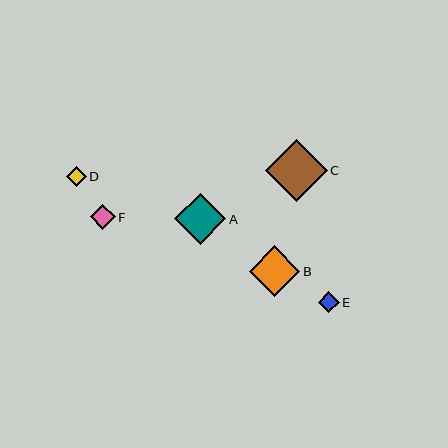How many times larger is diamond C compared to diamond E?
Diamond C is approximately 2.9 times the size of diamond E.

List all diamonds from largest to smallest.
From largest to smallest: C, A, B, F, E, D.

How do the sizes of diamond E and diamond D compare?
Diamond E and diamond D are approximately the same size.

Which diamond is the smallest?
Diamond D is the smallest with a size of approximately 20 pixels.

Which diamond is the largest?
Diamond C is the largest with a size of approximately 62 pixels.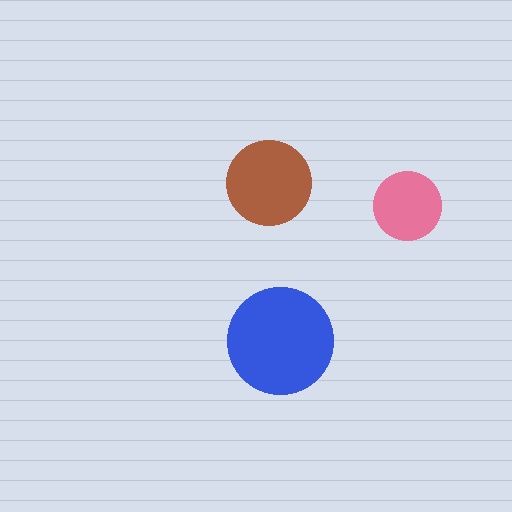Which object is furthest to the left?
The brown circle is leftmost.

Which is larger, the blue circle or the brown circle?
The blue one.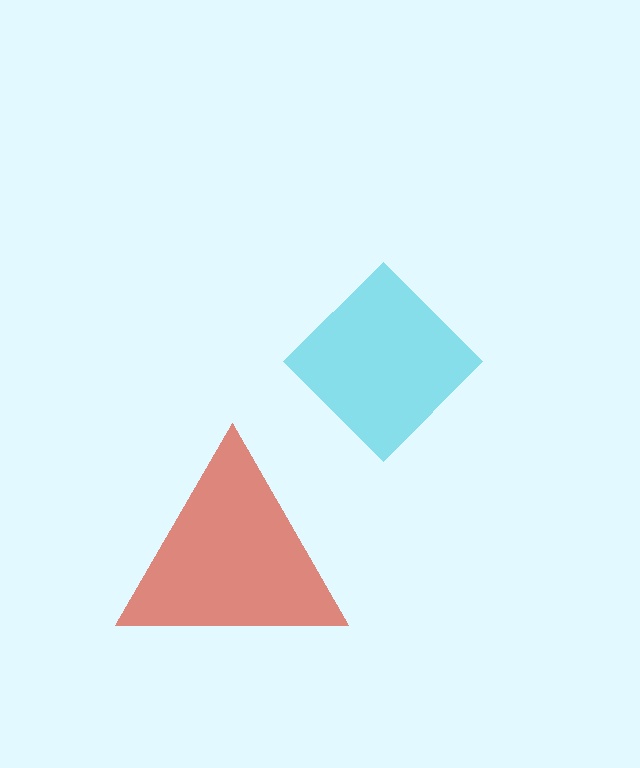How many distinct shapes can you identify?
There are 2 distinct shapes: a cyan diamond, a red triangle.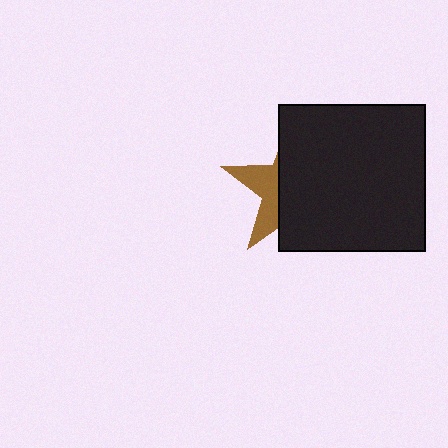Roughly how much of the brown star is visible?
A small part of it is visible (roughly 32%).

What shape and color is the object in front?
The object in front is a black square.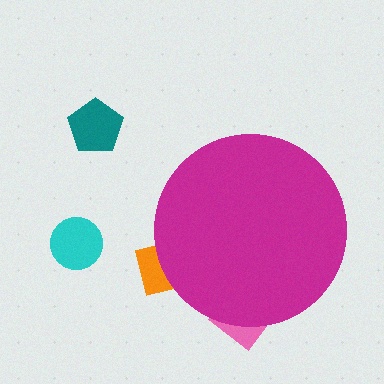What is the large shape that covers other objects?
A magenta circle.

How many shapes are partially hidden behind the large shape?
2 shapes are partially hidden.